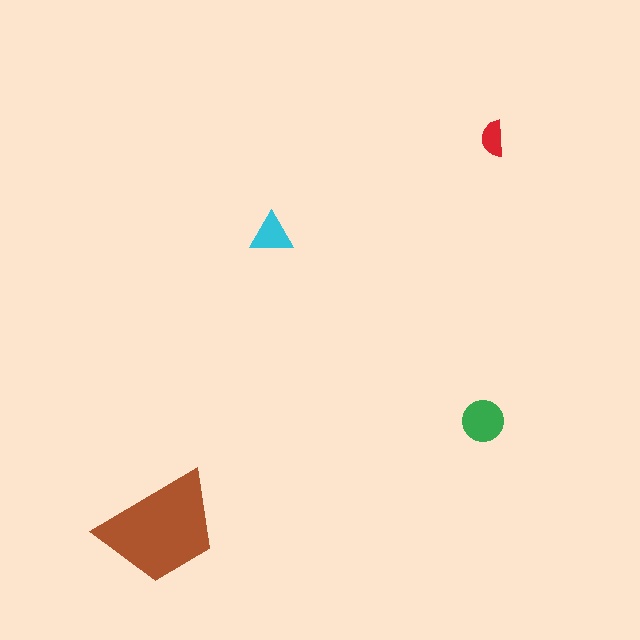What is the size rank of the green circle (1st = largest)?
2nd.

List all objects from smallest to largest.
The red semicircle, the cyan triangle, the green circle, the brown trapezoid.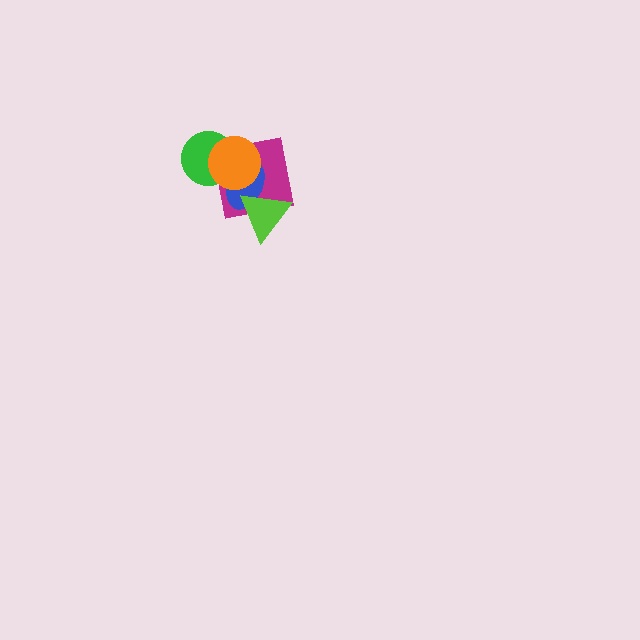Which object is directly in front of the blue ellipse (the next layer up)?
The orange circle is directly in front of the blue ellipse.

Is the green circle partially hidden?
Yes, it is partially covered by another shape.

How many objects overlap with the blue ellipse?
4 objects overlap with the blue ellipse.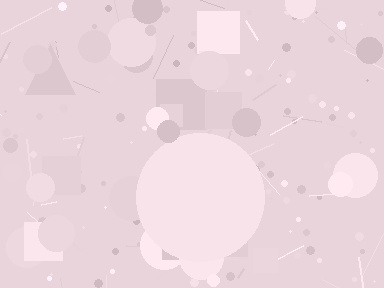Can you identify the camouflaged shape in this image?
The camouflaged shape is a circle.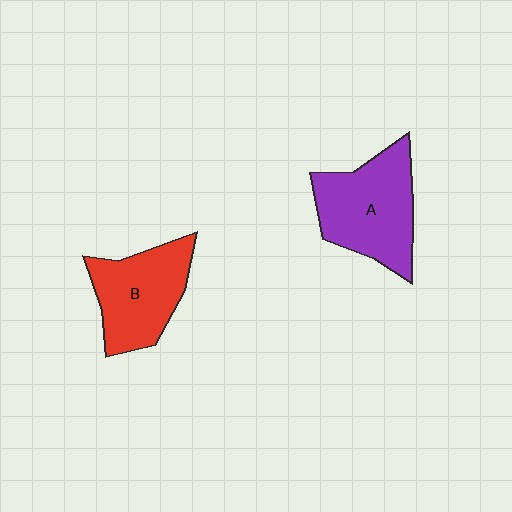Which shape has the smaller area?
Shape B (red).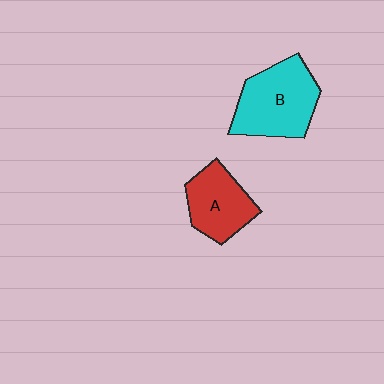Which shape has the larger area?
Shape B (cyan).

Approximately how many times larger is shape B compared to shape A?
Approximately 1.4 times.